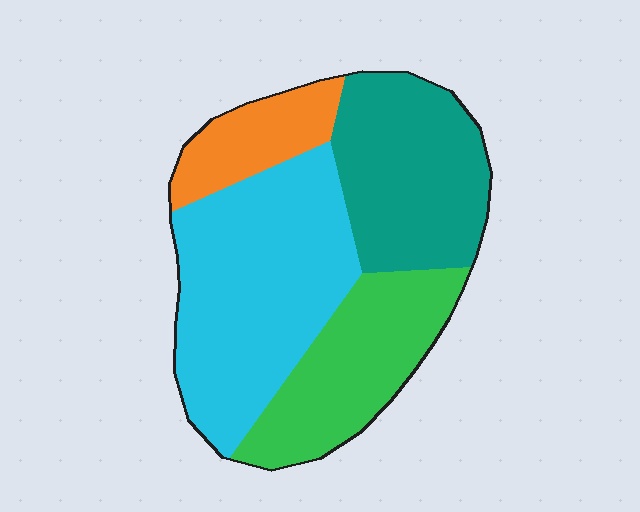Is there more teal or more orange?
Teal.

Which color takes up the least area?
Orange, at roughly 10%.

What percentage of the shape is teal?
Teal takes up about one quarter (1/4) of the shape.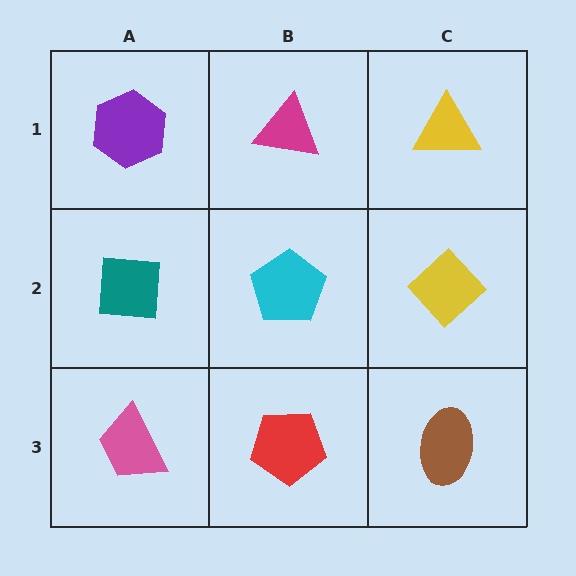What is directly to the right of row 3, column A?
A red pentagon.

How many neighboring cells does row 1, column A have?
2.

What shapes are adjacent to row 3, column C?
A yellow diamond (row 2, column C), a red pentagon (row 3, column B).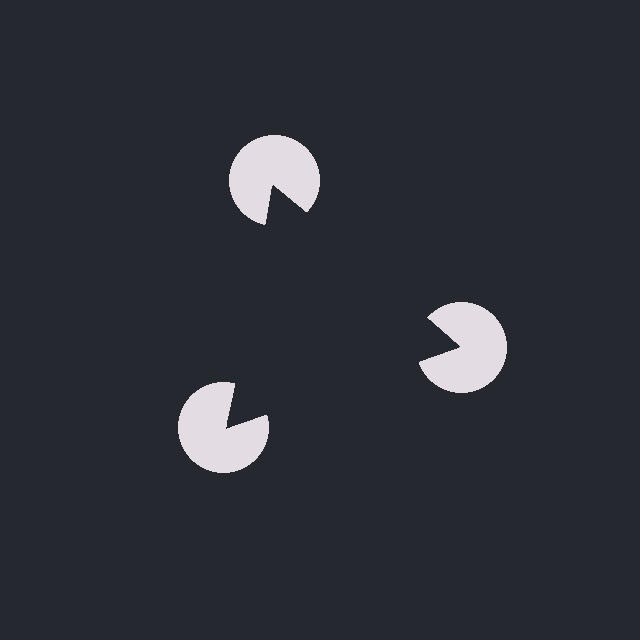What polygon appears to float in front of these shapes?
An illusory triangle — its edges are inferred from the aligned wedge cuts in the pac-man discs, not physically drawn.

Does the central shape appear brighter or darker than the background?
It typically appears slightly darker than the background, even though no actual brightness change is drawn.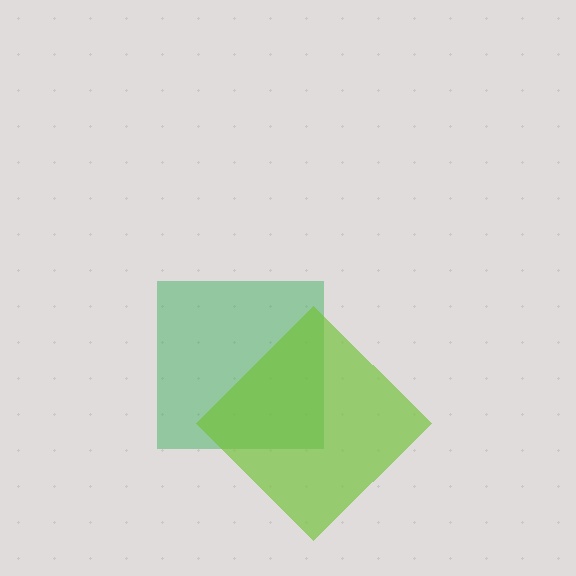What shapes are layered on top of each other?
The layered shapes are: a green square, a lime diamond.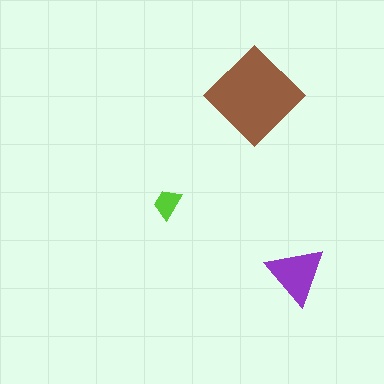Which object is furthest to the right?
The purple triangle is rightmost.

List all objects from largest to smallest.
The brown diamond, the purple triangle, the lime trapezoid.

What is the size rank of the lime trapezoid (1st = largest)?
3rd.